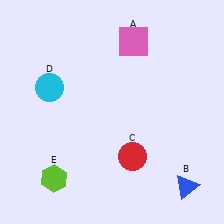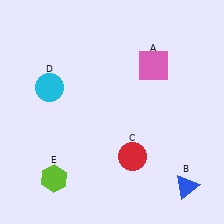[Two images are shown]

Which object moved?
The pink square (A) moved down.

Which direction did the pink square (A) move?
The pink square (A) moved down.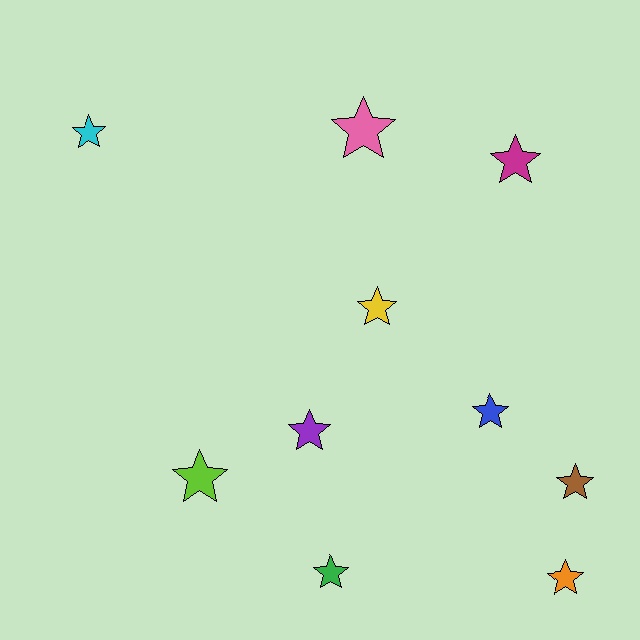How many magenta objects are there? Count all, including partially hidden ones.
There is 1 magenta object.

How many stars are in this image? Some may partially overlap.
There are 10 stars.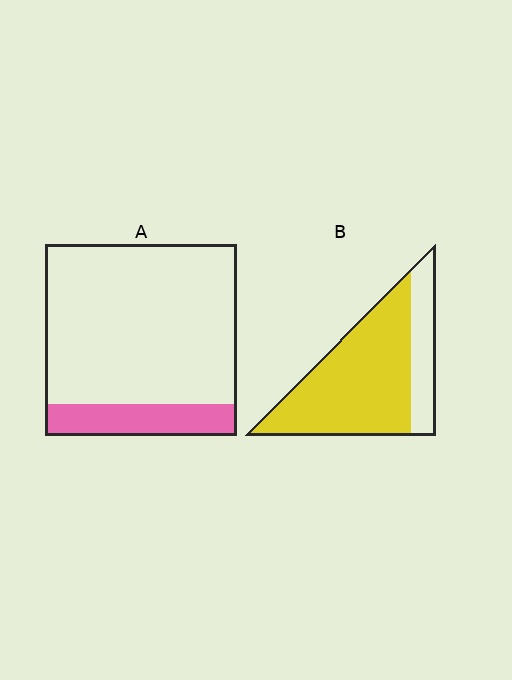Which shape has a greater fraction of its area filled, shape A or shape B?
Shape B.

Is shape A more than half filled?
No.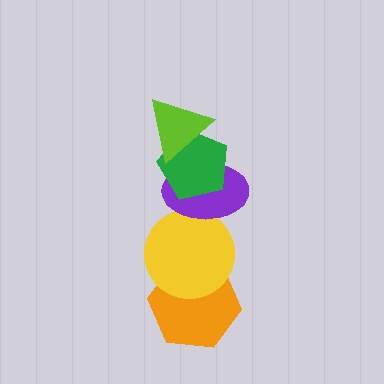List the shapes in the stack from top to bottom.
From top to bottom: the lime triangle, the green pentagon, the purple ellipse, the yellow circle, the orange hexagon.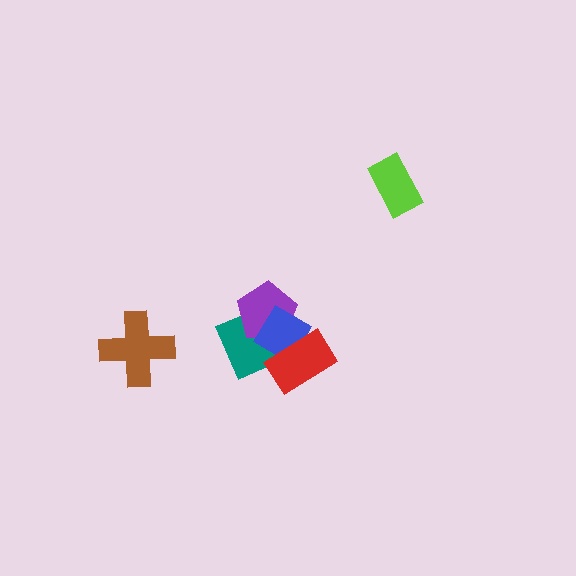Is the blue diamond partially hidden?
Yes, it is partially covered by another shape.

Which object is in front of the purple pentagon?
The blue diamond is in front of the purple pentagon.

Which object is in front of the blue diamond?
The red rectangle is in front of the blue diamond.